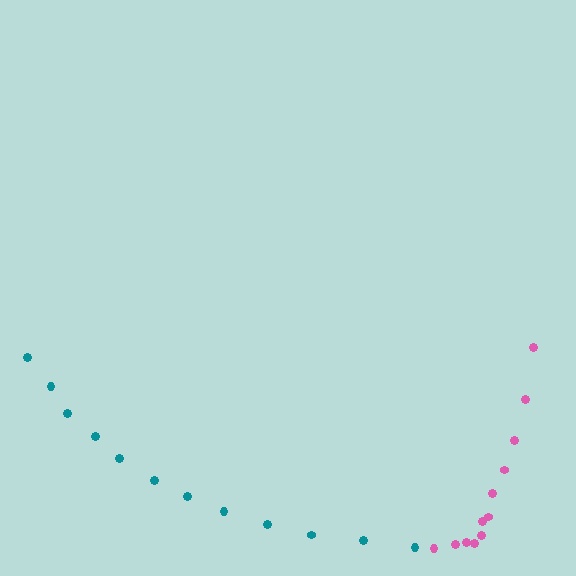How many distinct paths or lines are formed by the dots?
There are 2 distinct paths.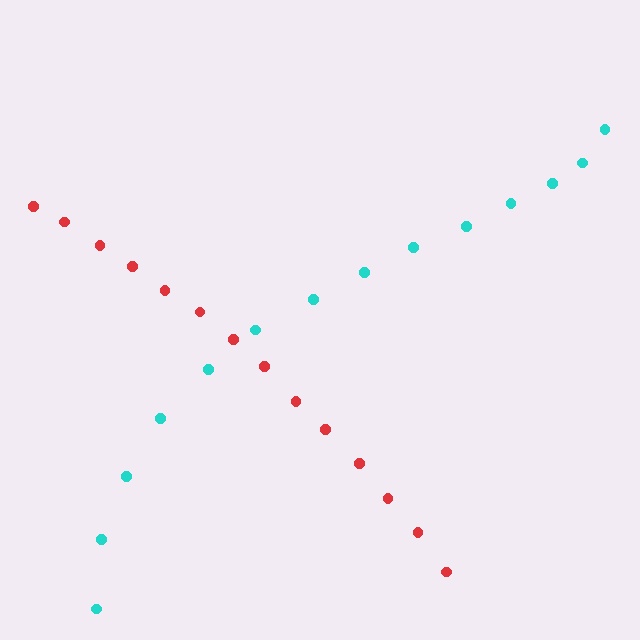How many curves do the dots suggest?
There are 2 distinct paths.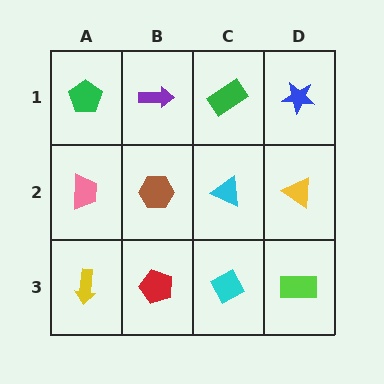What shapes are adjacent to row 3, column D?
A yellow triangle (row 2, column D), a cyan diamond (row 3, column C).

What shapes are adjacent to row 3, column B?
A brown hexagon (row 2, column B), a yellow arrow (row 3, column A), a cyan diamond (row 3, column C).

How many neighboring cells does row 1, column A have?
2.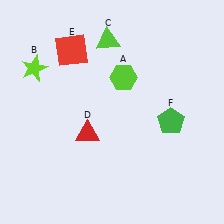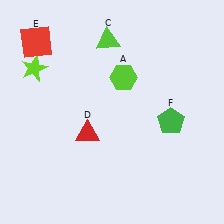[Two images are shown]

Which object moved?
The red square (E) moved left.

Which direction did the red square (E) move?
The red square (E) moved left.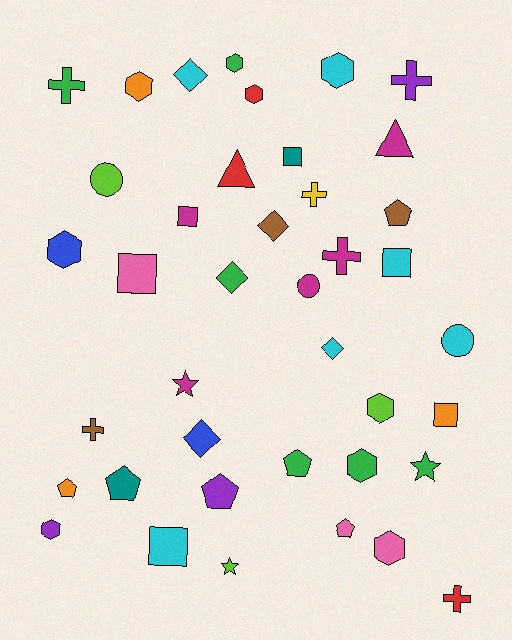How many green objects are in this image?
There are 6 green objects.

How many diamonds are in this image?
There are 5 diamonds.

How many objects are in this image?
There are 40 objects.